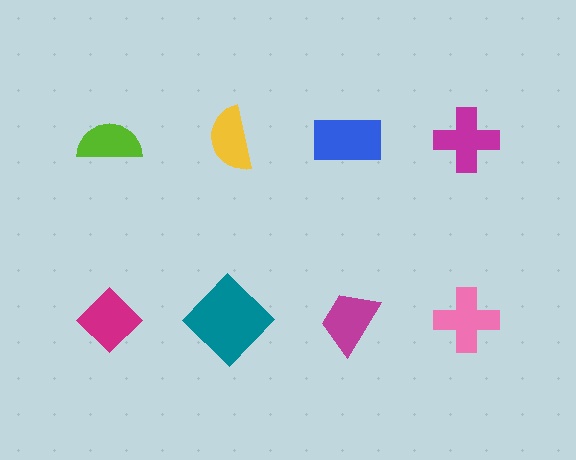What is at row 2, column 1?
A magenta diamond.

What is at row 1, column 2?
A yellow semicircle.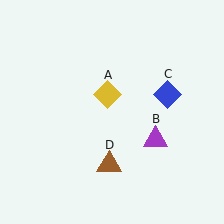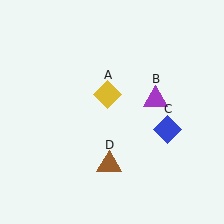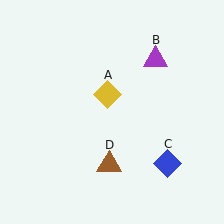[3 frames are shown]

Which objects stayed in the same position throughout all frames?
Yellow diamond (object A) and brown triangle (object D) remained stationary.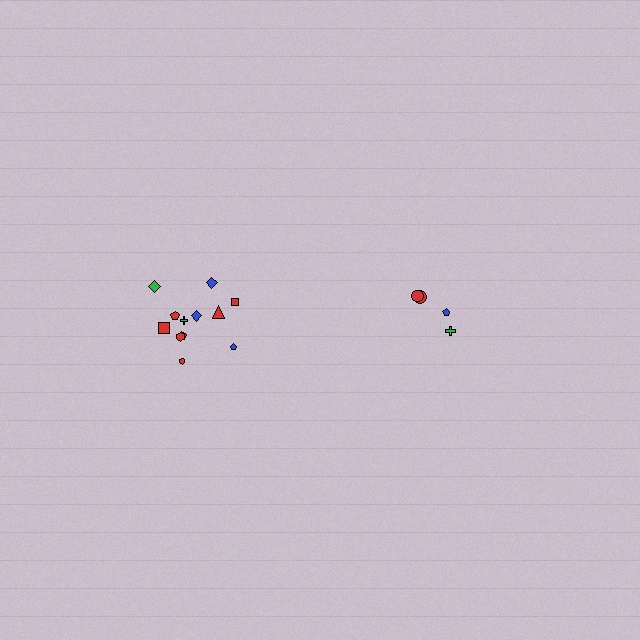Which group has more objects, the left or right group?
The left group.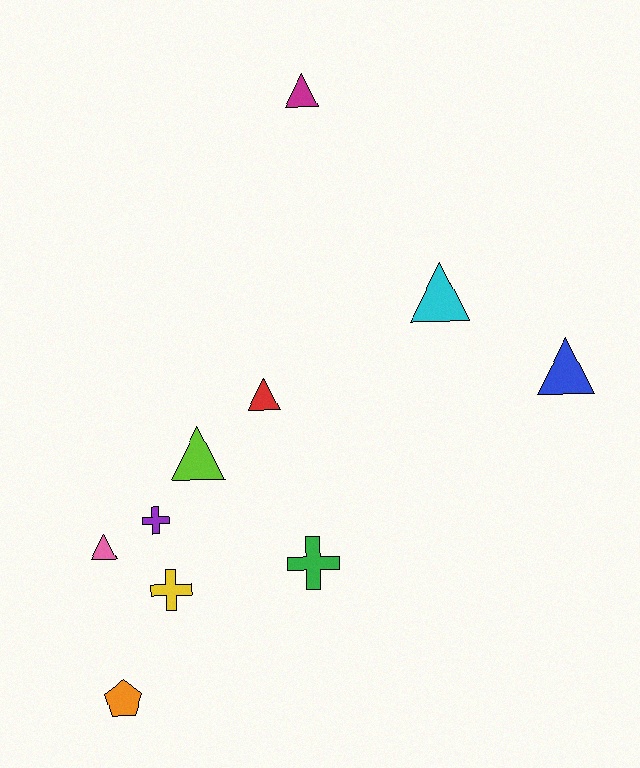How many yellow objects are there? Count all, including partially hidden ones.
There is 1 yellow object.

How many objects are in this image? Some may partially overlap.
There are 10 objects.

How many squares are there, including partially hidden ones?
There are no squares.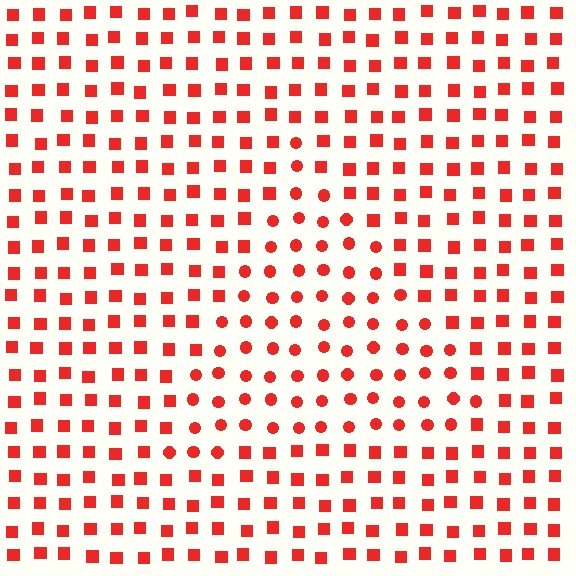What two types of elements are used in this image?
The image uses circles inside the triangle region and squares outside it.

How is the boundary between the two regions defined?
The boundary is defined by a change in element shape: circles inside vs. squares outside. All elements share the same color and spacing.